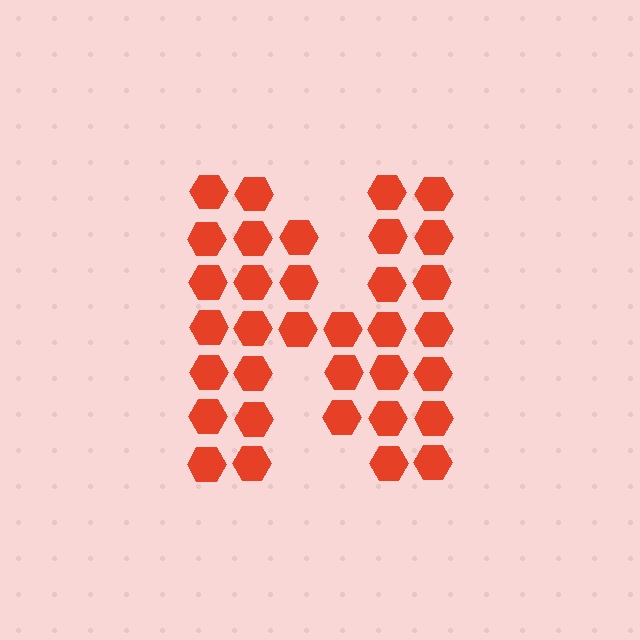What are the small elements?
The small elements are hexagons.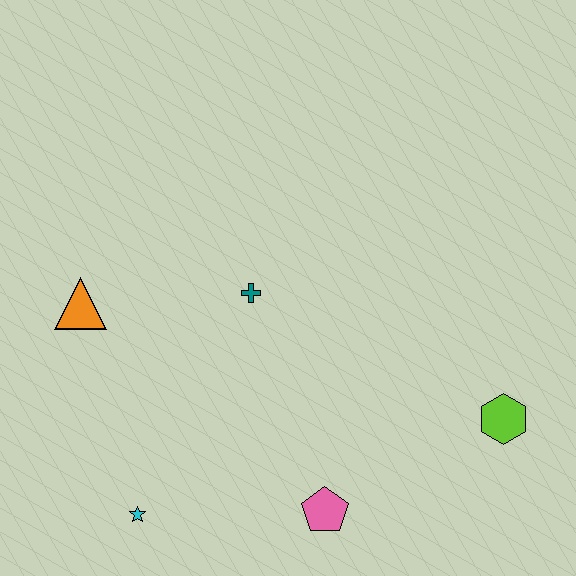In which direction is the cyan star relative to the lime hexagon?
The cyan star is to the left of the lime hexagon.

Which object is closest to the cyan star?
The pink pentagon is closest to the cyan star.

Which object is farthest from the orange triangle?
The lime hexagon is farthest from the orange triangle.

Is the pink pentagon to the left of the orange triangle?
No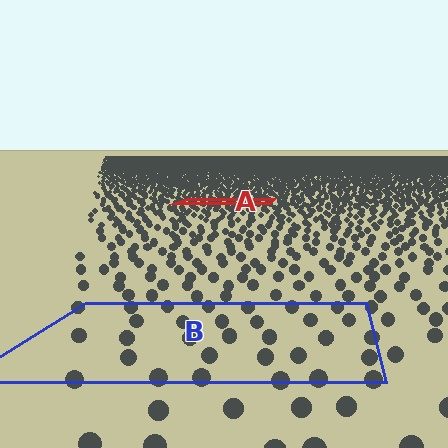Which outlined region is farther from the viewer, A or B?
Region A is farther from the viewer — the texture elements inside it appear smaller and more densely packed.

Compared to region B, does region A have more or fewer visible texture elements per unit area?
Region A has more texture elements per unit area — they are packed more densely because it is farther away.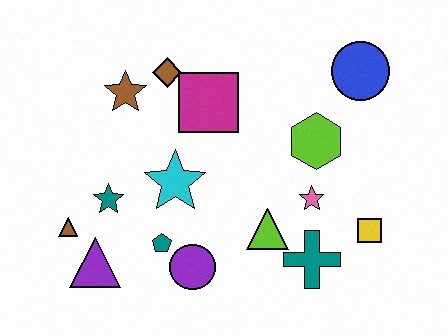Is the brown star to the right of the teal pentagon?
No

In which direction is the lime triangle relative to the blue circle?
The lime triangle is below the blue circle.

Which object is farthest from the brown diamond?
The yellow square is farthest from the brown diamond.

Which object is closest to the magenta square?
The brown diamond is closest to the magenta square.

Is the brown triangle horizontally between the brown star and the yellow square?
No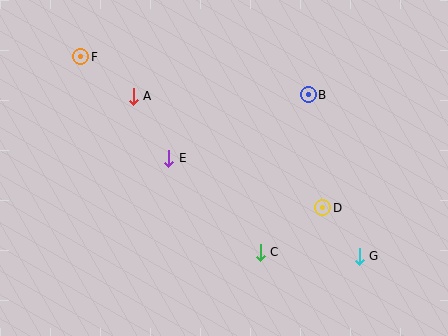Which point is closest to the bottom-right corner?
Point G is closest to the bottom-right corner.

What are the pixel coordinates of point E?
Point E is at (169, 158).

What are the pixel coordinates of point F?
Point F is at (81, 57).